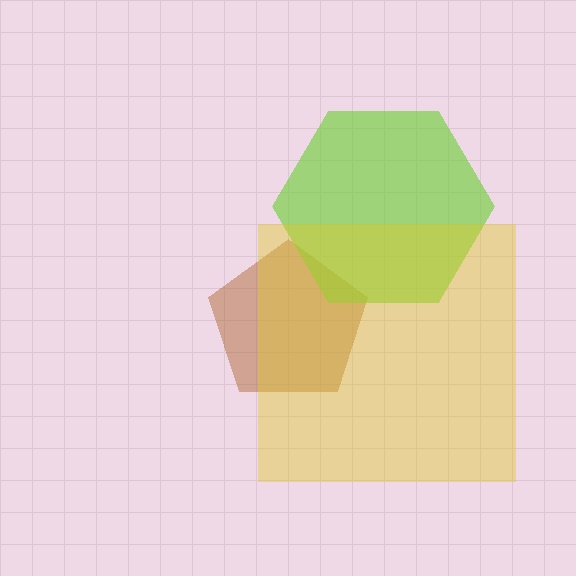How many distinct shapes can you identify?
There are 3 distinct shapes: a brown pentagon, a lime hexagon, a yellow square.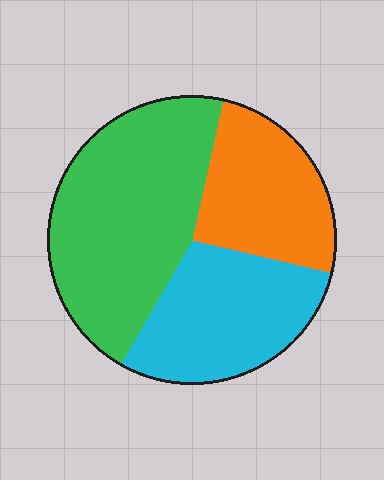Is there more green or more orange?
Green.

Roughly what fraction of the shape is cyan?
Cyan covers 29% of the shape.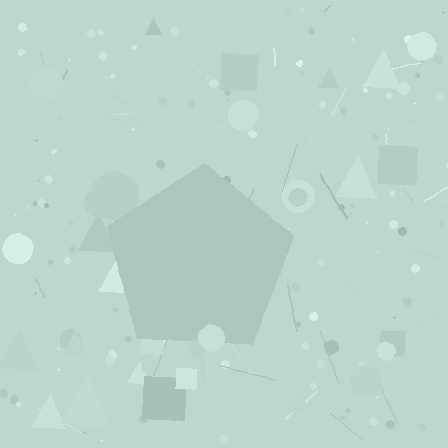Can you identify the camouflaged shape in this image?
The camouflaged shape is a pentagon.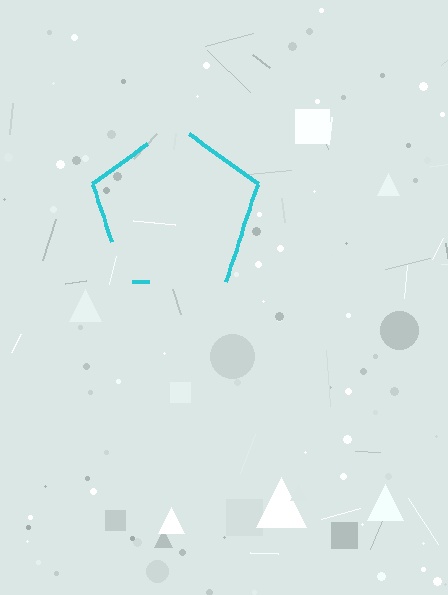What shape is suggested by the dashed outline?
The dashed outline suggests a pentagon.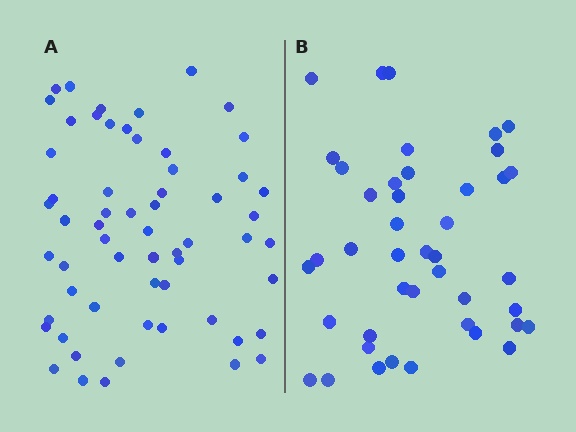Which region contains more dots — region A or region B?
Region A (the left region) has more dots.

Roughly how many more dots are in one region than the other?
Region A has approximately 15 more dots than region B.